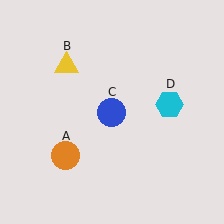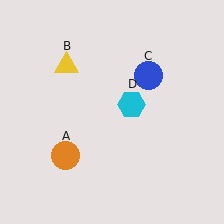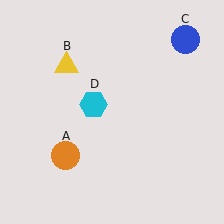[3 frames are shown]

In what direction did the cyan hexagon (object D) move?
The cyan hexagon (object D) moved left.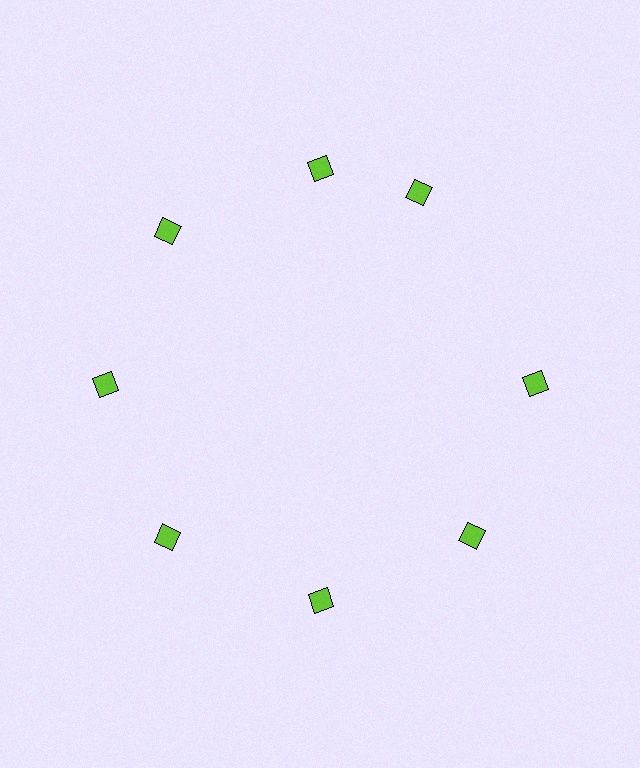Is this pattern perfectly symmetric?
No. The 8 lime diamonds are arranged in a ring, but one element near the 2 o'clock position is rotated out of alignment along the ring, breaking the 8-fold rotational symmetry.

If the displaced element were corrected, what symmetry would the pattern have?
It would have 8-fold rotational symmetry — the pattern would map onto itself every 45 degrees.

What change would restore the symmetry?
The symmetry would be restored by rotating it back into even spacing with its neighbors so that all 8 diamonds sit at equal angles and equal distance from the center.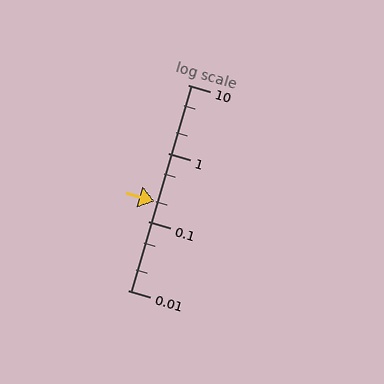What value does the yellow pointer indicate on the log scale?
The pointer indicates approximately 0.2.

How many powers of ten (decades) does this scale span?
The scale spans 3 decades, from 0.01 to 10.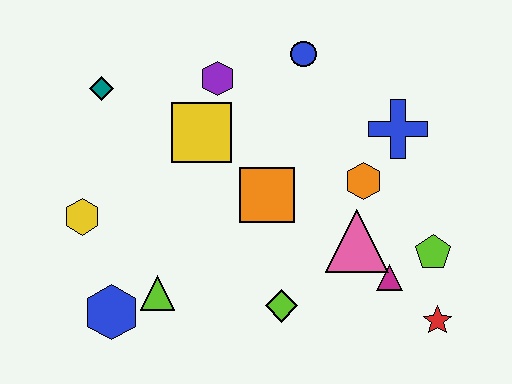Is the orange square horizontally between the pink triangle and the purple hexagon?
Yes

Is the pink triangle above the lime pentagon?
Yes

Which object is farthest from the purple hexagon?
The red star is farthest from the purple hexagon.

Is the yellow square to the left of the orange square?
Yes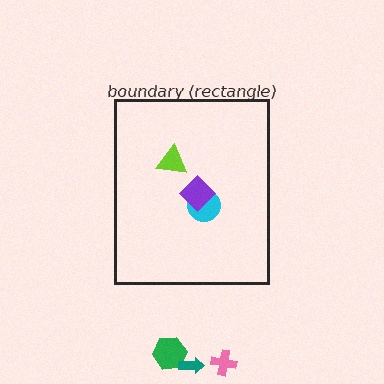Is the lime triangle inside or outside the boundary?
Inside.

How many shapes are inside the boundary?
3 inside, 3 outside.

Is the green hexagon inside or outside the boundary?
Outside.